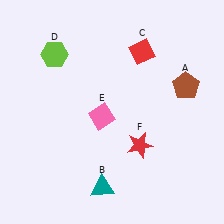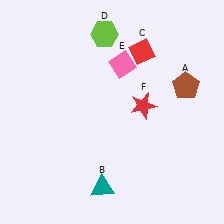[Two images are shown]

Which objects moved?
The objects that moved are: the lime hexagon (D), the pink diamond (E), the red star (F).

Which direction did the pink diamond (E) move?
The pink diamond (E) moved up.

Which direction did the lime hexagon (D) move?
The lime hexagon (D) moved right.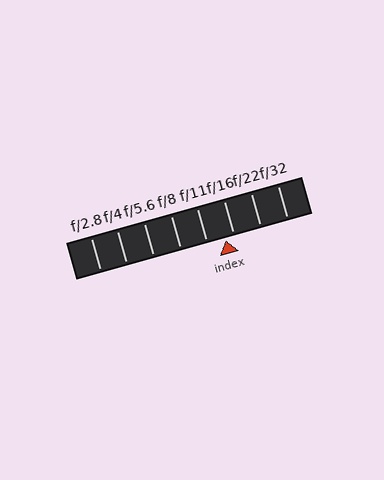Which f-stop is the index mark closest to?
The index mark is closest to f/16.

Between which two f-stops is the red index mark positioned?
The index mark is between f/11 and f/16.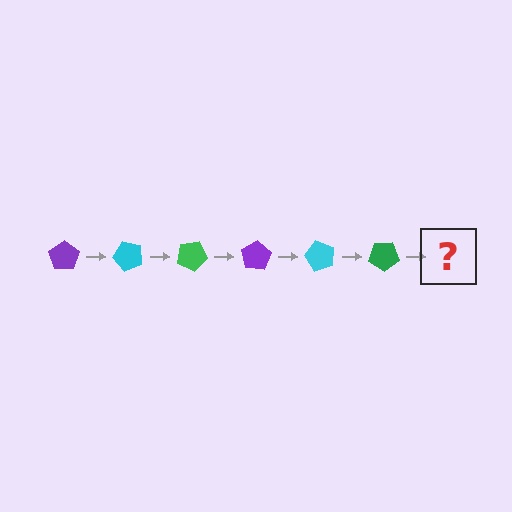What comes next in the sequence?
The next element should be a purple pentagon, rotated 300 degrees from the start.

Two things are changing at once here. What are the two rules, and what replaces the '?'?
The two rules are that it rotates 50 degrees each step and the color cycles through purple, cyan, and green. The '?' should be a purple pentagon, rotated 300 degrees from the start.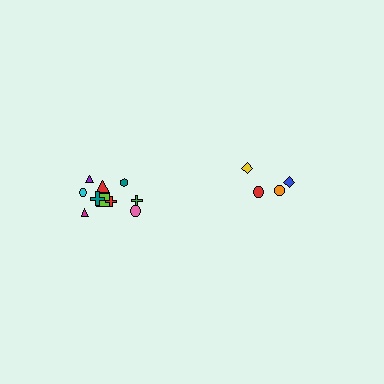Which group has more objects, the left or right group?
The left group.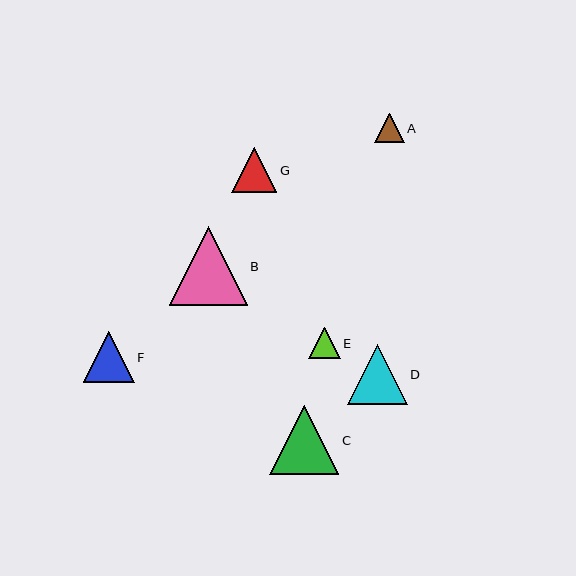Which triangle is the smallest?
Triangle A is the smallest with a size of approximately 30 pixels.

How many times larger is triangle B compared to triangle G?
Triangle B is approximately 1.7 times the size of triangle G.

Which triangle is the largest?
Triangle B is the largest with a size of approximately 78 pixels.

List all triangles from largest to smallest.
From largest to smallest: B, C, D, F, G, E, A.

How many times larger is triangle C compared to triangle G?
Triangle C is approximately 1.5 times the size of triangle G.